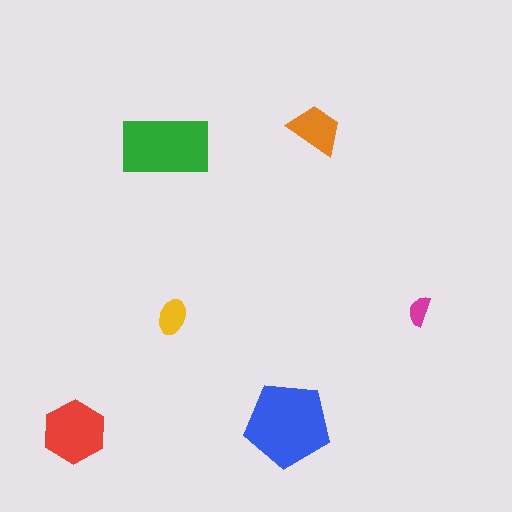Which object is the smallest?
The magenta semicircle.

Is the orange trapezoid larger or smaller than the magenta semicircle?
Larger.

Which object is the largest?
The blue pentagon.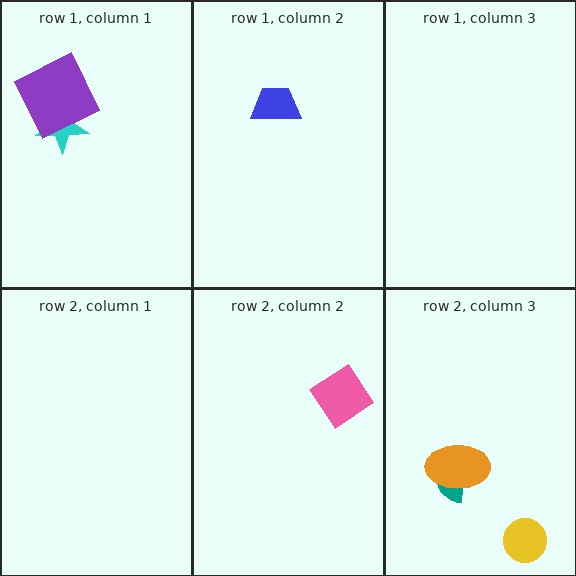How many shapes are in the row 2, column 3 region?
3.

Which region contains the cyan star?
The row 1, column 1 region.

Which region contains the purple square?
The row 1, column 1 region.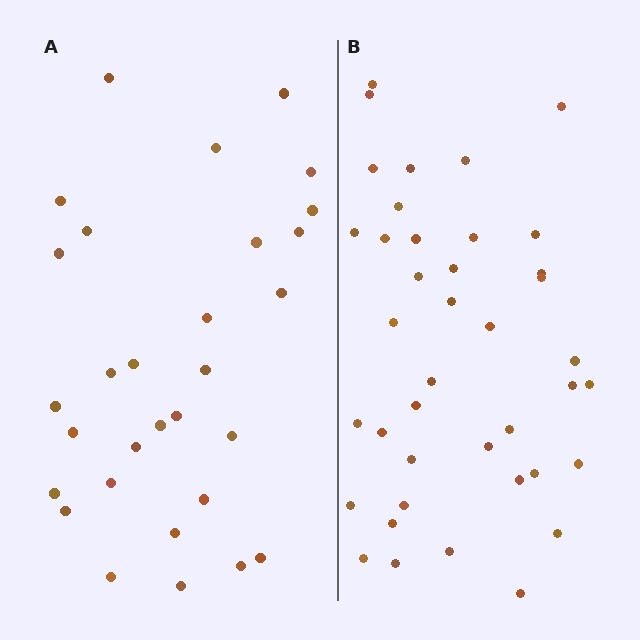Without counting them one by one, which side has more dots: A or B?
Region B (the right region) has more dots.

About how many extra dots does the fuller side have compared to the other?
Region B has roughly 10 or so more dots than region A.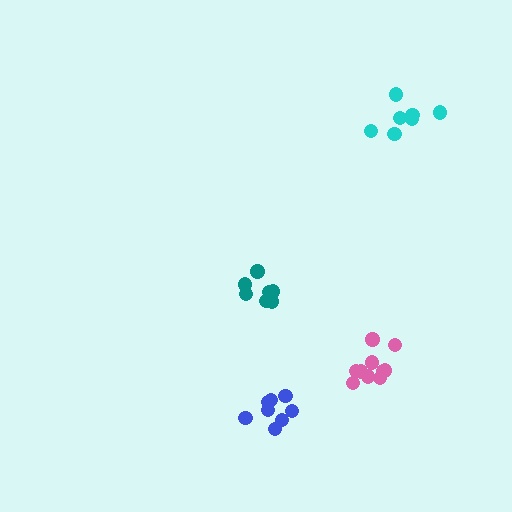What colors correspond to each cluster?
The clusters are colored: pink, blue, teal, cyan.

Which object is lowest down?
The blue cluster is bottommost.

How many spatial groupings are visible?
There are 4 spatial groupings.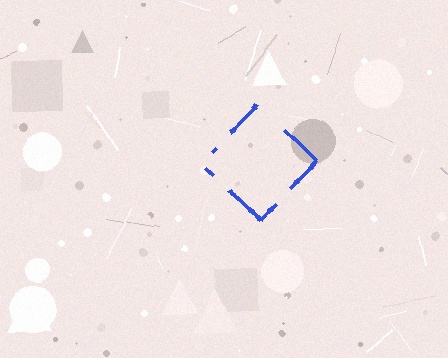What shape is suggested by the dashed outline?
The dashed outline suggests a diamond.